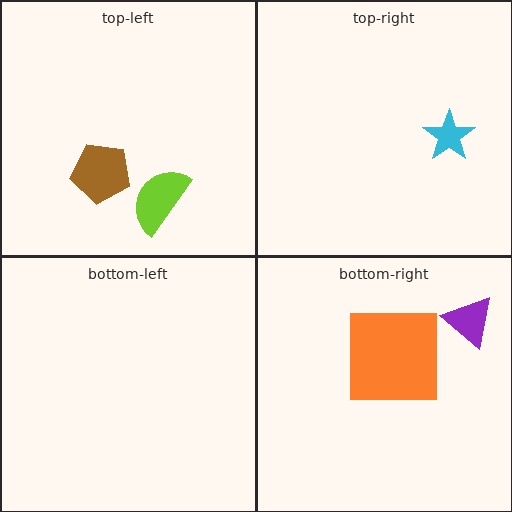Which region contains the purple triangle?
The bottom-right region.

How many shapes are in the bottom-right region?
2.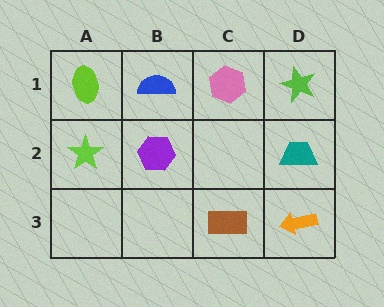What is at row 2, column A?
A lime star.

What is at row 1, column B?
A blue semicircle.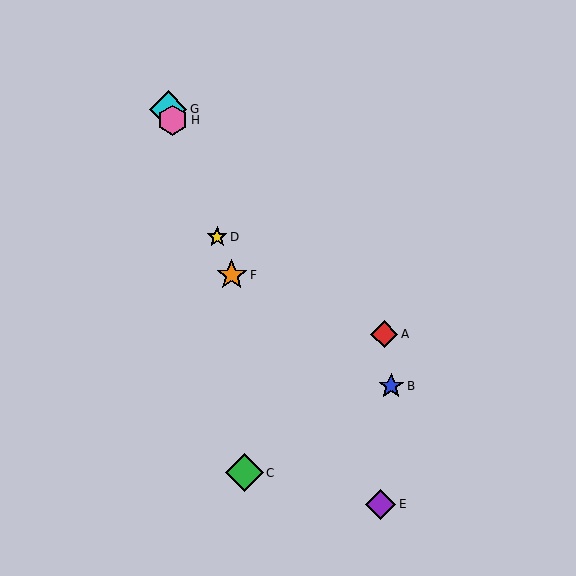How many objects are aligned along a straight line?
4 objects (D, F, G, H) are aligned along a straight line.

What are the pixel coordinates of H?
Object H is at (172, 120).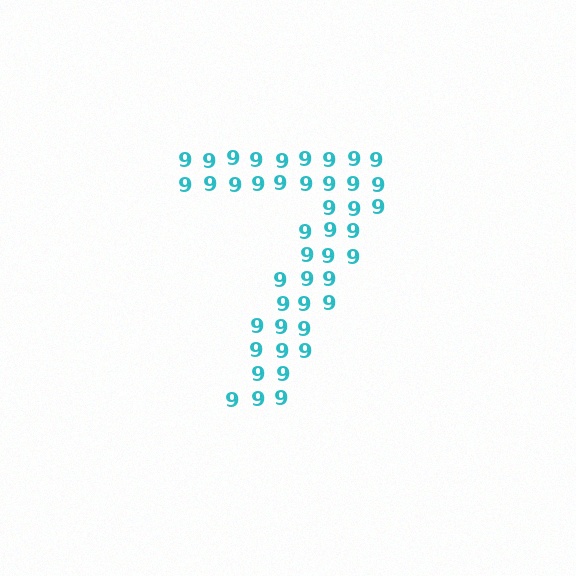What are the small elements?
The small elements are digit 9's.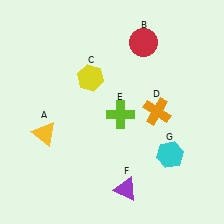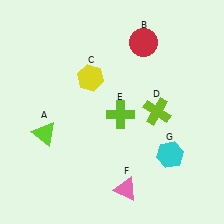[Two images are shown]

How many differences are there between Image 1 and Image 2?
There are 3 differences between the two images.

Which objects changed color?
A changed from yellow to lime. D changed from orange to lime. F changed from purple to pink.